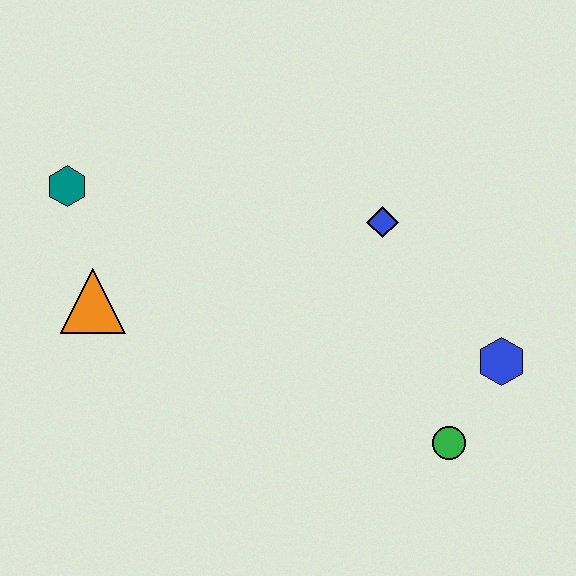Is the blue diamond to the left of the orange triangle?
No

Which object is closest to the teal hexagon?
The orange triangle is closest to the teal hexagon.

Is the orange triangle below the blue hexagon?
No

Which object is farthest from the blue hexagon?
The teal hexagon is farthest from the blue hexagon.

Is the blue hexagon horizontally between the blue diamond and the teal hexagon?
No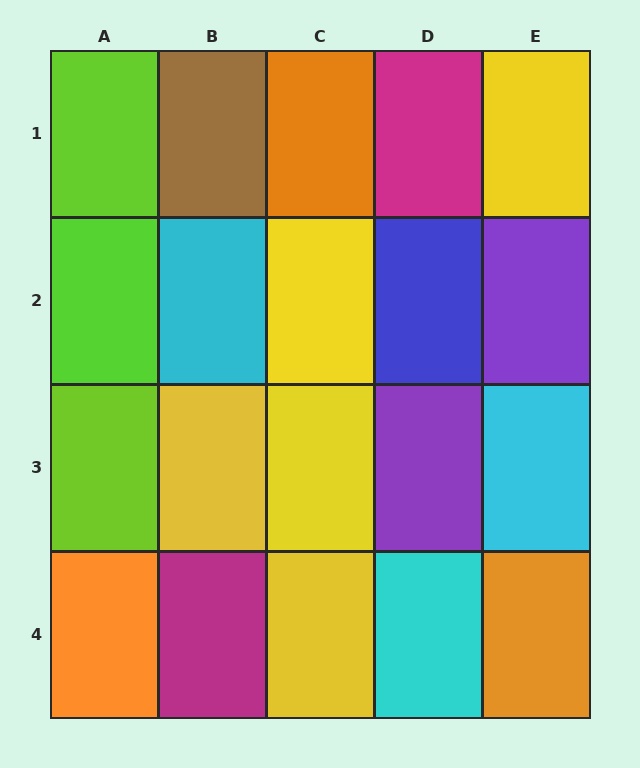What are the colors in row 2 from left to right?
Lime, cyan, yellow, blue, purple.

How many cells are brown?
1 cell is brown.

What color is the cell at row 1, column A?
Lime.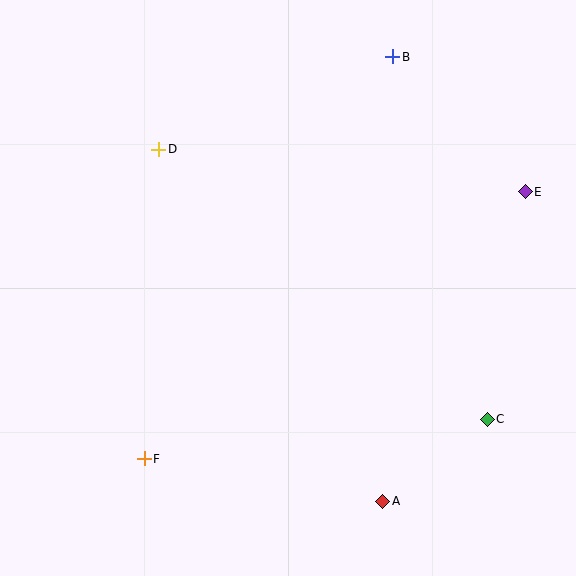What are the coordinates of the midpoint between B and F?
The midpoint between B and F is at (269, 258).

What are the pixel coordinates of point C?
Point C is at (487, 419).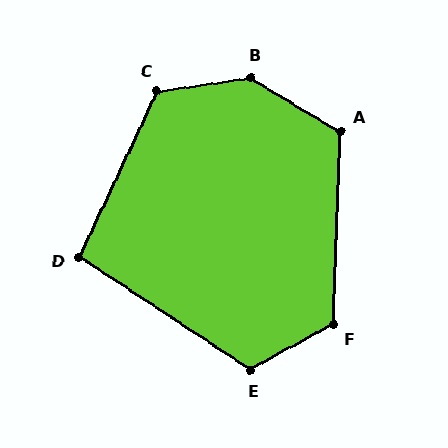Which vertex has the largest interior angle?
B, at approximately 141 degrees.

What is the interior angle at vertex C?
Approximately 123 degrees (obtuse).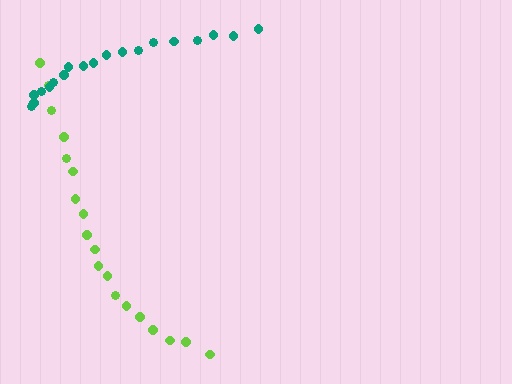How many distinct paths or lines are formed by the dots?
There are 2 distinct paths.